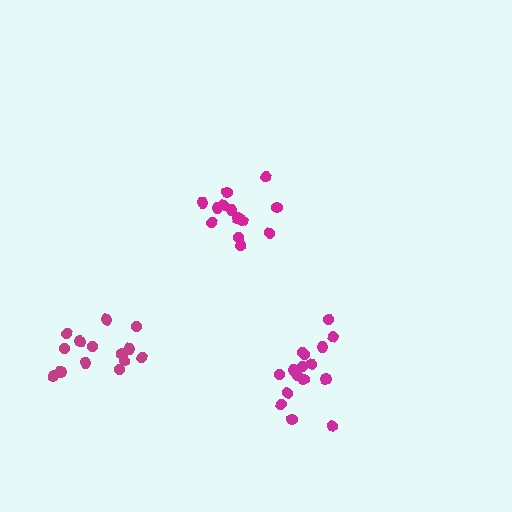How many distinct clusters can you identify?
There are 3 distinct clusters.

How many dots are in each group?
Group 1: 16 dots, Group 2: 14 dots, Group 3: 13 dots (43 total).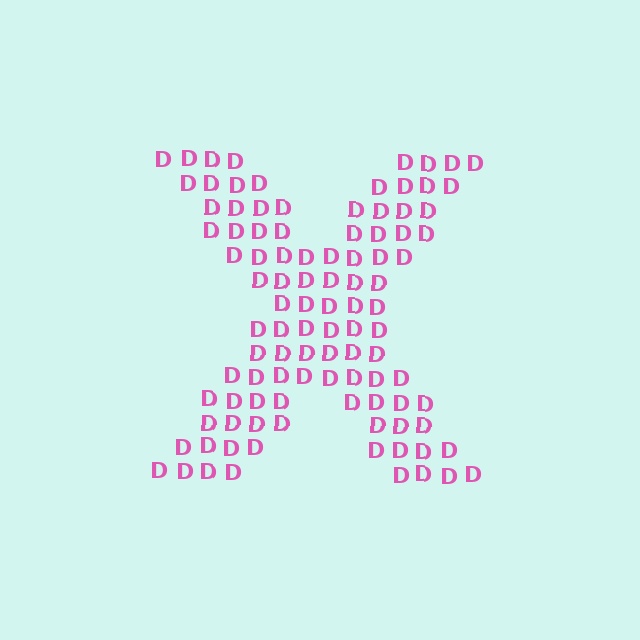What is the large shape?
The large shape is the letter X.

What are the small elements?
The small elements are letter D's.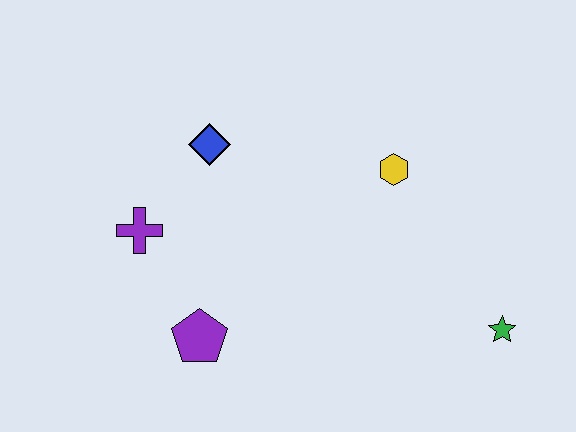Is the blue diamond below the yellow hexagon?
No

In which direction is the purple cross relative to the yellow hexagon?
The purple cross is to the left of the yellow hexagon.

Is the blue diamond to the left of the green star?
Yes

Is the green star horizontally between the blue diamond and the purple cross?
No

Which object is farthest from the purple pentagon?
The green star is farthest from the purple pentagon.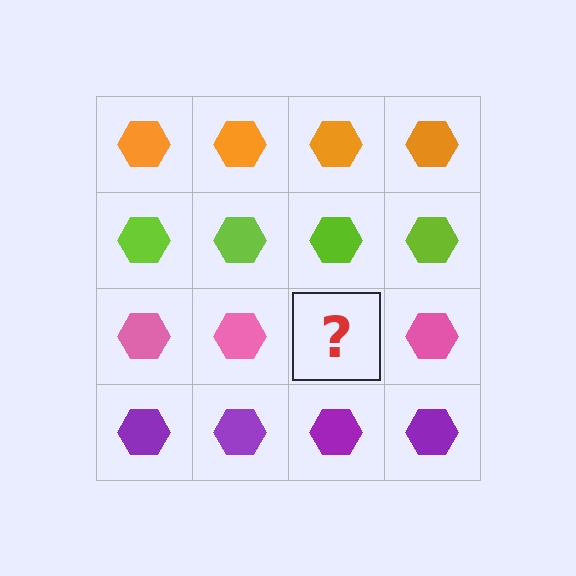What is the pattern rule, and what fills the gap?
The rule is that each row has a consistent color. The gap should be filled with a pink hexagon.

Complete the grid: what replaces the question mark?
The question mark should be replaced with a pink hexagon.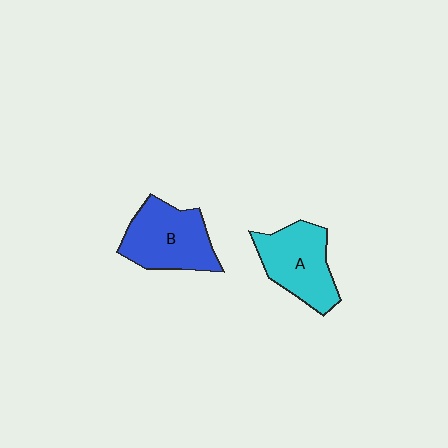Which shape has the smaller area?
Shape A (cyan).